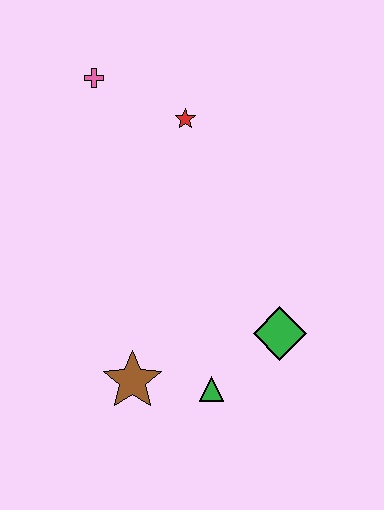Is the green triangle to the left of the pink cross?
No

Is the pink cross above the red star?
Yes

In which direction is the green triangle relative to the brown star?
The green triangle is to the right of the brown star.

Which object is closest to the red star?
The pink cross is closest to the red star.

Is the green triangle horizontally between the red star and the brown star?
No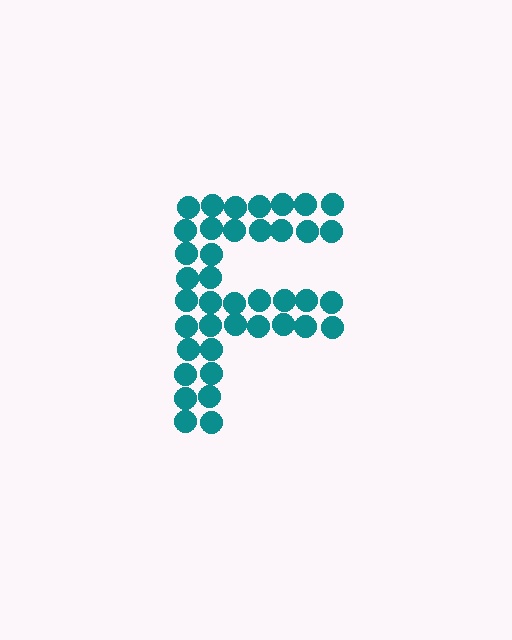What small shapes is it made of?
It is made of small circles.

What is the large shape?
The large shape is the letter F.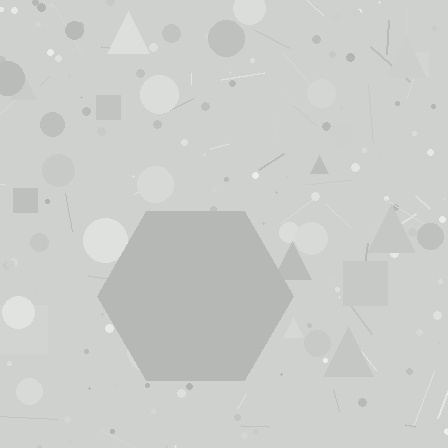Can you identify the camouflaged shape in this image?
The camouflaged shape is a hexagon.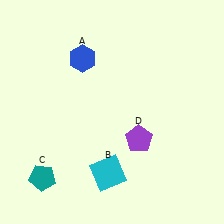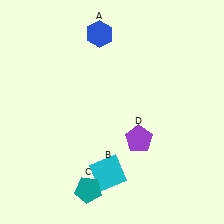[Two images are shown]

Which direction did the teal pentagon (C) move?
The teal pentagon (C) moved right.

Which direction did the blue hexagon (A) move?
The blue hexagon (A) moved up.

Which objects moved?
The objects that moved are: the blue hexagon (A), the teal pentagon (C).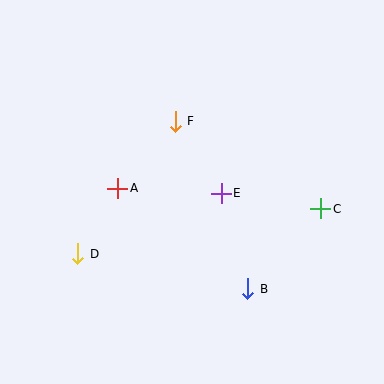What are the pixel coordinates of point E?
Point E is at (221, 193).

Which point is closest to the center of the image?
Point E at (221, 193) is closest to the center.